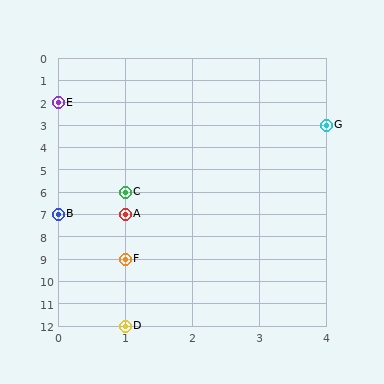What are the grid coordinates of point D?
Point D is at grid coordinates (1, 12).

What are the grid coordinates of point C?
Point C is at grid coordinates (1, 6).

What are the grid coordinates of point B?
Point B is at grid coordinates (0, 7).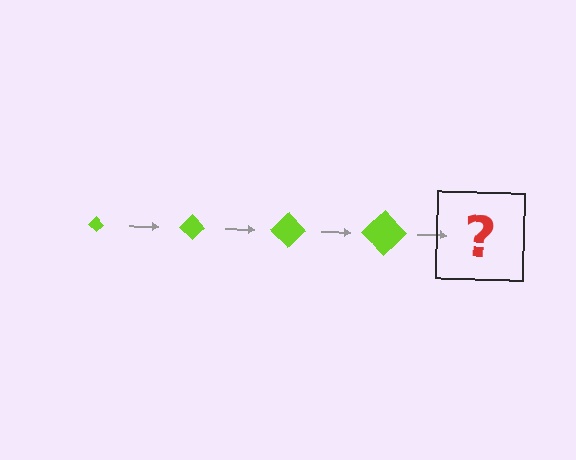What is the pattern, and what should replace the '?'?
The pattern is that the diamond gets progressively larger each step. The '?' should be a lime diamond, larger than the previous one.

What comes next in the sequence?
The next element should be a lime diamond, larger than the previous one.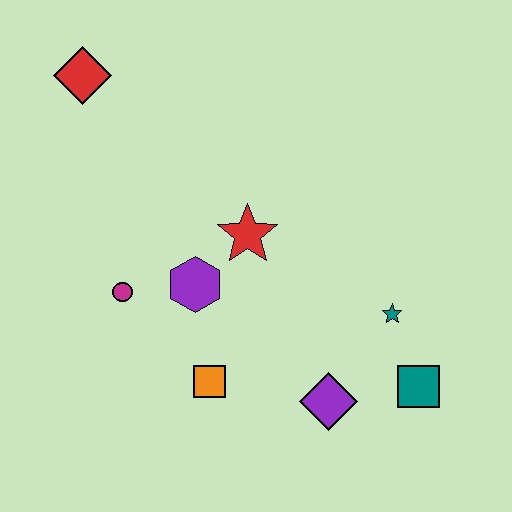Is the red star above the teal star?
Yes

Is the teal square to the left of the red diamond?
No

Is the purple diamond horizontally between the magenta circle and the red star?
No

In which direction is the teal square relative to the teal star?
The teal square is below the teal star.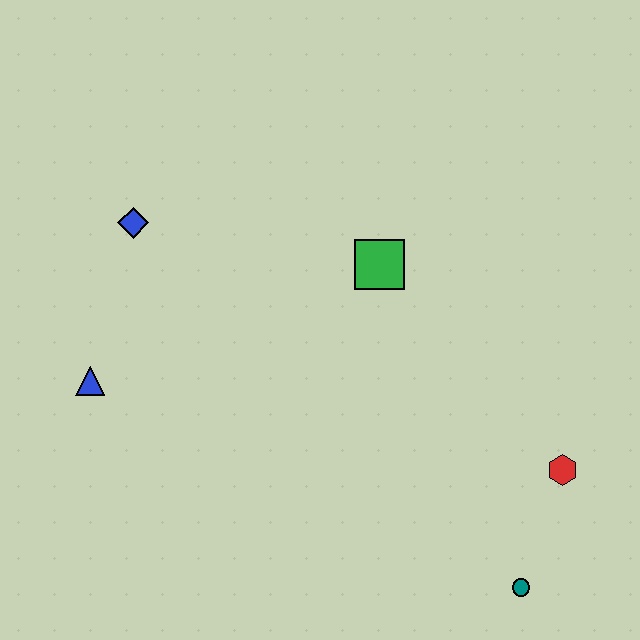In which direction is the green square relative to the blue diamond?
The green square is to the right of the blue diamond.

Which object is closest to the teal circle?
The red hexagon is closest to the teal circle.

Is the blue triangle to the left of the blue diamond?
Yes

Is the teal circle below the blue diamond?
Yes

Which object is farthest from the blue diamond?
The teal circle is farthest from the blue diamond.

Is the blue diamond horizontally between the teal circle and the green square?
No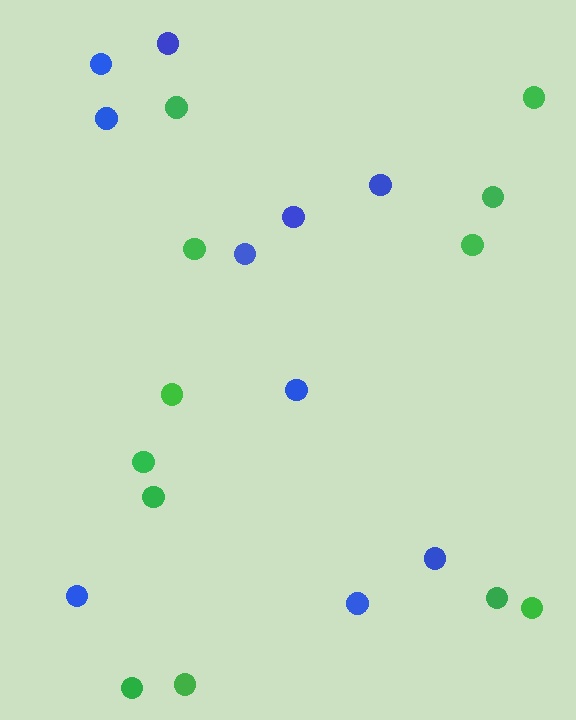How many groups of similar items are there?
There are 2 groups: one group of green circles (12) and one group of blue circles (10).